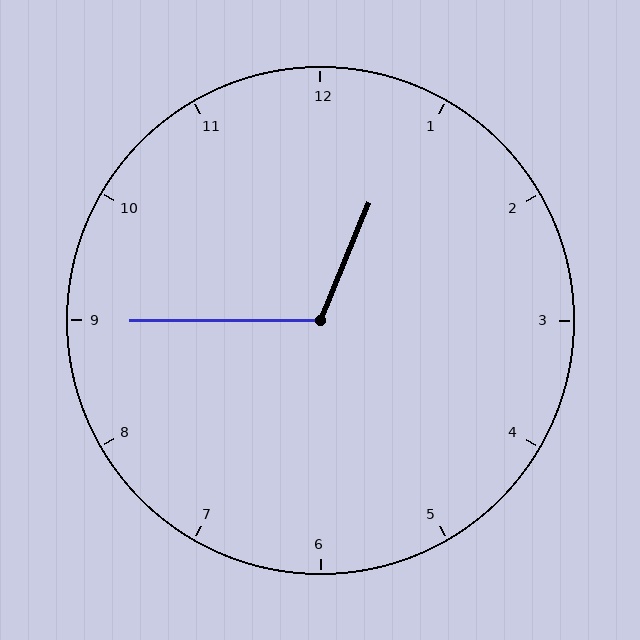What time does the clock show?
12:45.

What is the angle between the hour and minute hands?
Approximately 112 degrees.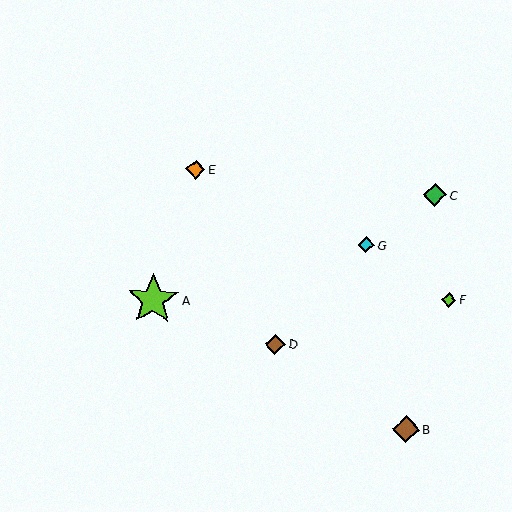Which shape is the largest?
The lime star (labeled A) is the largest.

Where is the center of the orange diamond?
The center of the orange diamond is at (196, 169).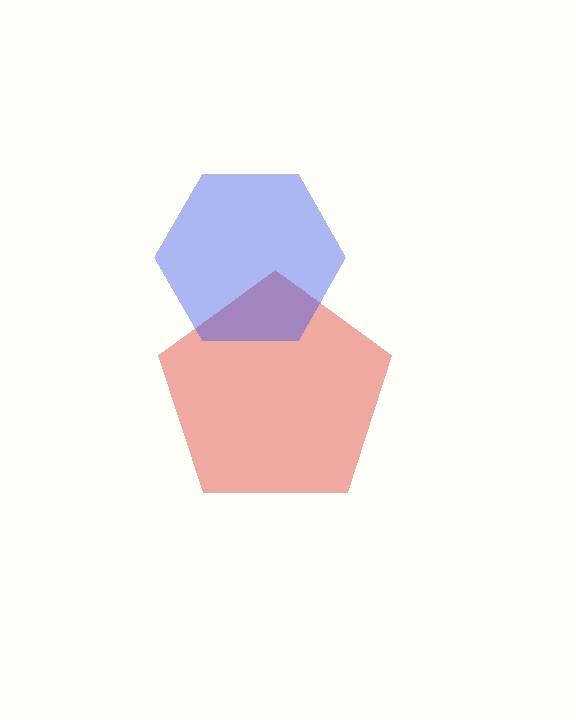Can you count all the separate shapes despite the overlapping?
Yes, there are 2 separate shapes.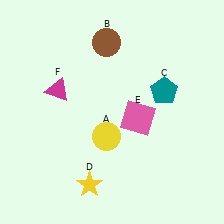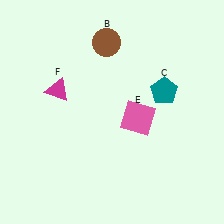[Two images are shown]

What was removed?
The yellow star (D), the yellow circle (A) were removed in Image 2.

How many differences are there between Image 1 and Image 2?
There are 2 differences between the two images.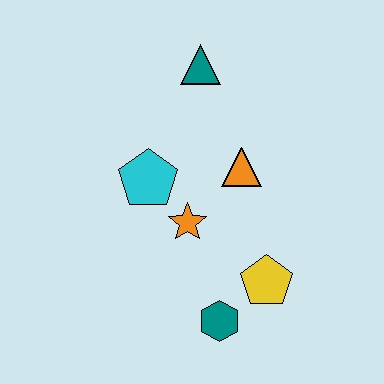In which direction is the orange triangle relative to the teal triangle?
The orange triangle is below the teal triangle.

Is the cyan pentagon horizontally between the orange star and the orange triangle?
No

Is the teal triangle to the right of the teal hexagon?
No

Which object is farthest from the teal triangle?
The teal hexagon is farthest from the teal triangle.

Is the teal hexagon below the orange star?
Yes